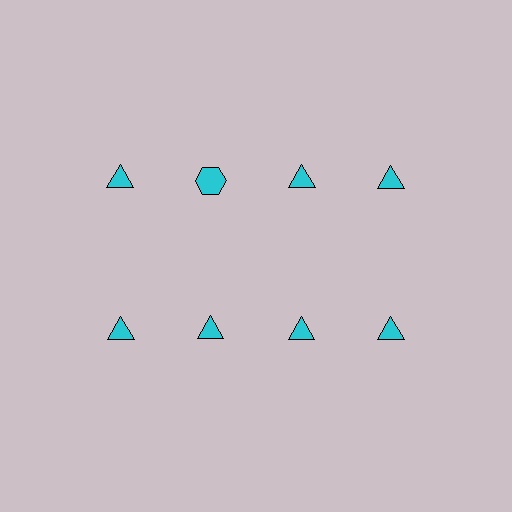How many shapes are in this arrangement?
There are 8 shapes arranged in a grid pattern.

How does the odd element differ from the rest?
It has a different shape: hexagon instead of triangle.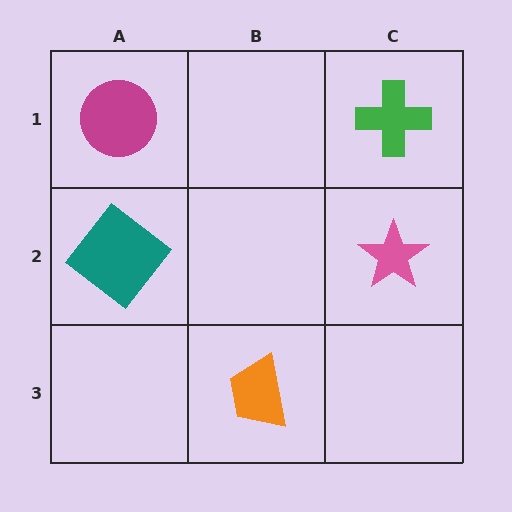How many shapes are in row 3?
1 shape.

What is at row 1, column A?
A magenta circle.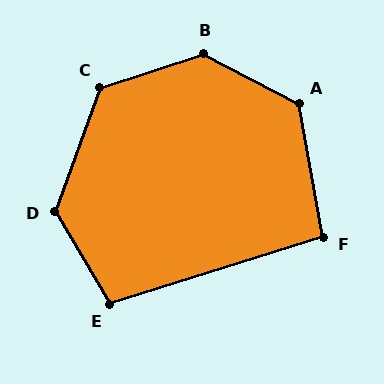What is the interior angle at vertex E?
Approximately 104 degrees (obtuse).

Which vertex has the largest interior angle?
B, at approximately 134 degrees.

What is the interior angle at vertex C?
Approximately 129 degrees (obtuse).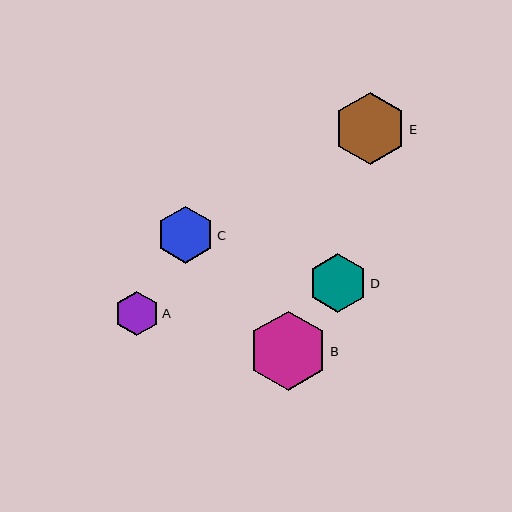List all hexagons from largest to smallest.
From largest to smallest: B, E, D, C, A.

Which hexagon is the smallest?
Hexagon A is the smallest with a size of approximately 44 pixels.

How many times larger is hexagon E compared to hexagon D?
Hexagon E is approximately 1.2 times the size of hexagon D.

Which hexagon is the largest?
Hexagon B is the largest with a size of approximately 79 pixels.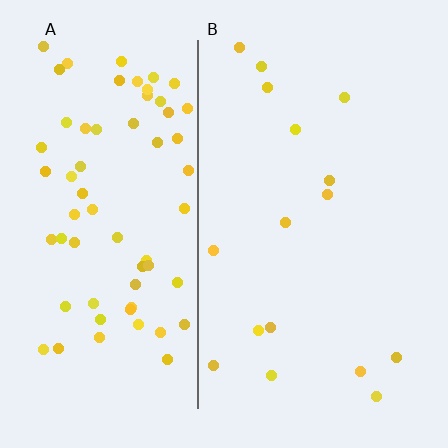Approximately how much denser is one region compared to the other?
Approximately 4.1× — region A over region B.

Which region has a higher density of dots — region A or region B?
A (the left).